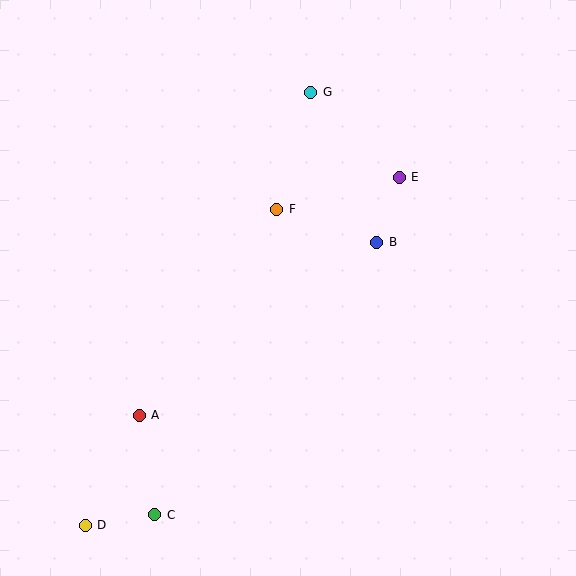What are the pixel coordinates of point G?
Point G is at (311, 92).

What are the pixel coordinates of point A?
Point A is at (139, 415).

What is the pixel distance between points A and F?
The distance between A and F is 247 pixels.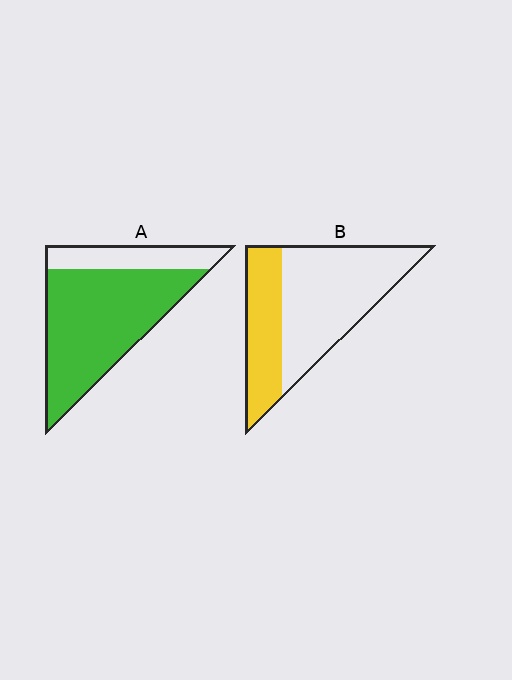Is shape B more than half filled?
No.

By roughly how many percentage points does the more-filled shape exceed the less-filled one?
By roughly 40 percentage points (A over B).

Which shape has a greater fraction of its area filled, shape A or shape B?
Shape A.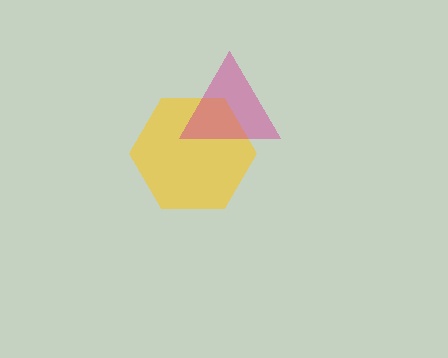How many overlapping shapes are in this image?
There are 2 overlapping shapes in the image.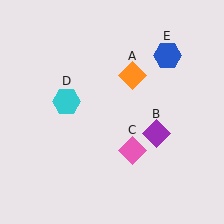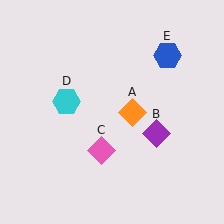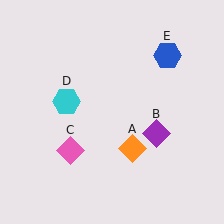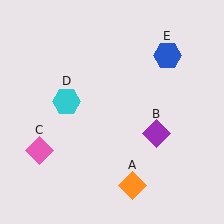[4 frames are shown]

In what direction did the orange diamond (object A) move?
The orange diamond (object A) moved down.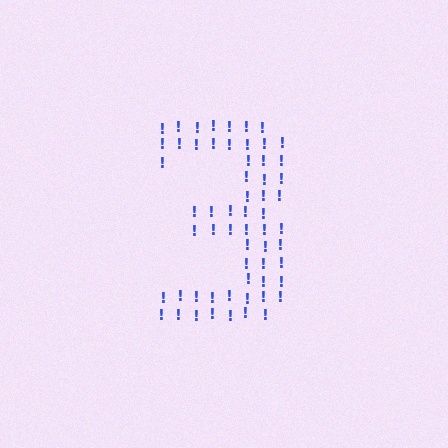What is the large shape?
The large shape is the digit 3.